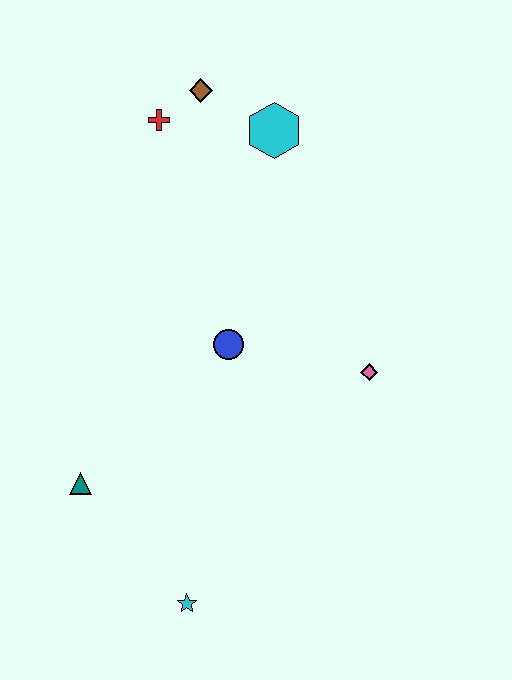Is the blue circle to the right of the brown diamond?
Yes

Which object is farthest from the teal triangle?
The brown diamond is farthest from the teal triangle.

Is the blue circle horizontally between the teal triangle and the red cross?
No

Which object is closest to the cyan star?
The teal triangle is closest to the cyan star.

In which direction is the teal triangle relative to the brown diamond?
The teal triangle is below the brown diamond.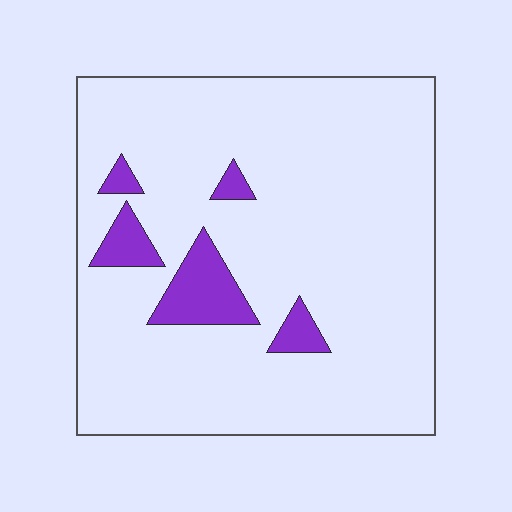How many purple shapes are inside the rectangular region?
5.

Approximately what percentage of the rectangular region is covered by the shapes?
Approximately 10%.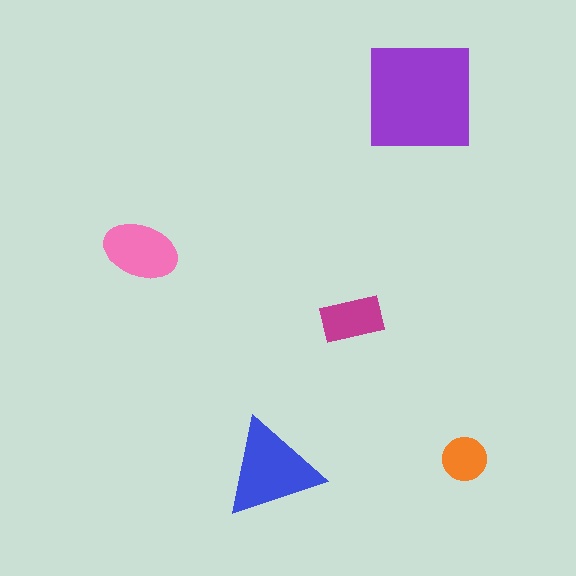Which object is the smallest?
The orange circle.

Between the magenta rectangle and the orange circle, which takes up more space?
The magenta rectangle.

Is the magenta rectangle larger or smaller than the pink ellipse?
Smaller.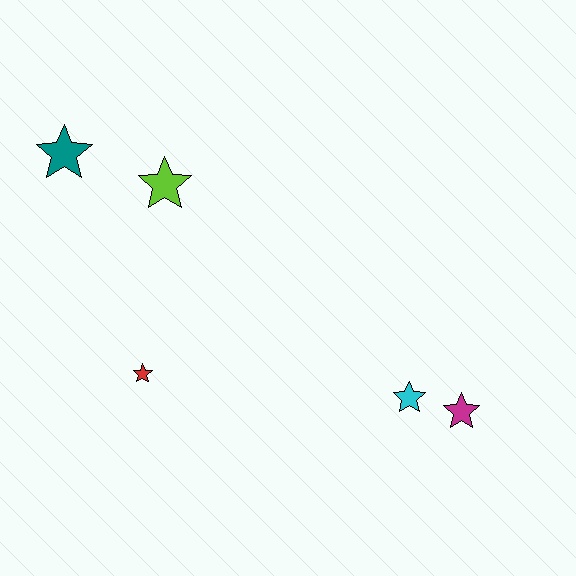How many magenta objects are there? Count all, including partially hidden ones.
There is 1 magenta object.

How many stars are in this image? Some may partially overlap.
There are 5 stars.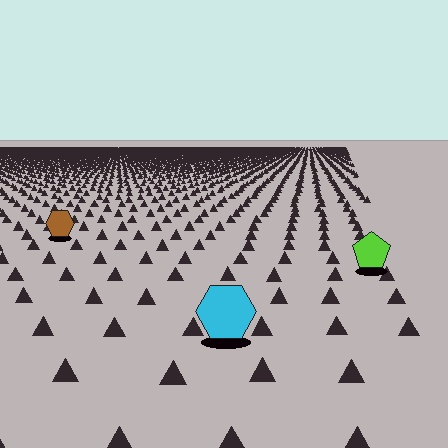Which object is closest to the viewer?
The cyan hexagon is closest. The texture marks near it are larger and more spread out.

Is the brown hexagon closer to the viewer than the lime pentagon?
No. The lime pentagon is closer — you can tell from the texture gradient: the ground texture is coarser near it.